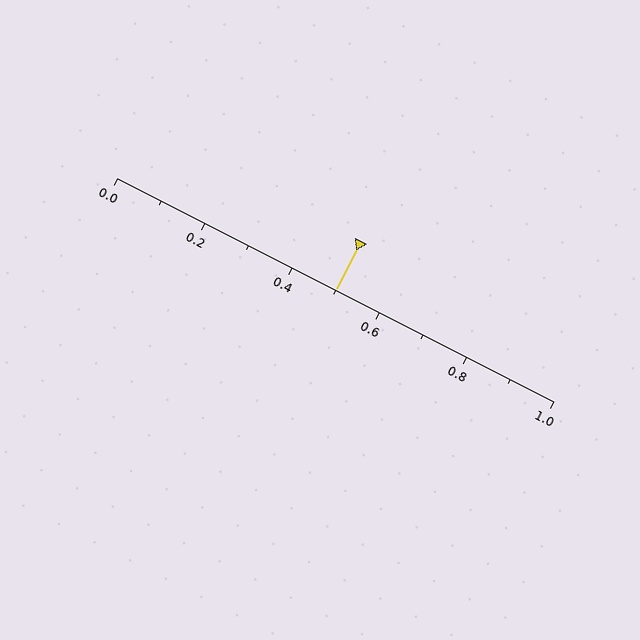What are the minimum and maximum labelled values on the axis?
The axis runs from 0.0 to 1.0.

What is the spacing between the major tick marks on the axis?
The major ticks are spaced 0.2 apart.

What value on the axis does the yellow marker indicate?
The marker indicates approximately 0.5.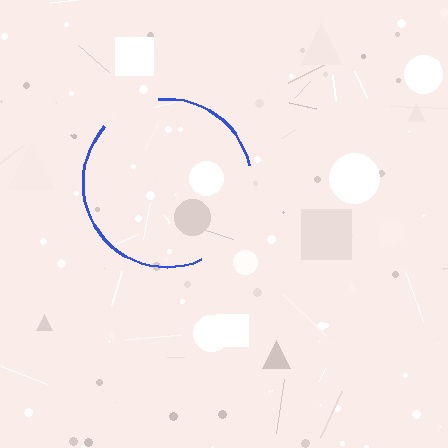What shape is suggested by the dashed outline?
The dashed outline suggests a circle.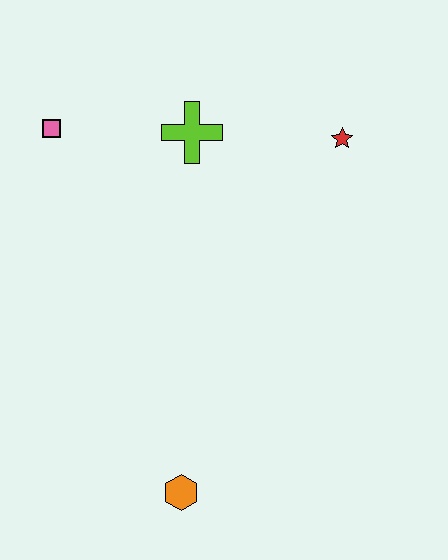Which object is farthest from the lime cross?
The orange hexagon is farthest from the lime cross.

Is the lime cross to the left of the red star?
Yes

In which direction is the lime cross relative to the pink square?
The lime cross is to the right of the pink square.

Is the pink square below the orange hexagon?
No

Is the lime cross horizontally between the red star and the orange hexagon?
Yes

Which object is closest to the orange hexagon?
The lime cross is closest to the orange hexagon.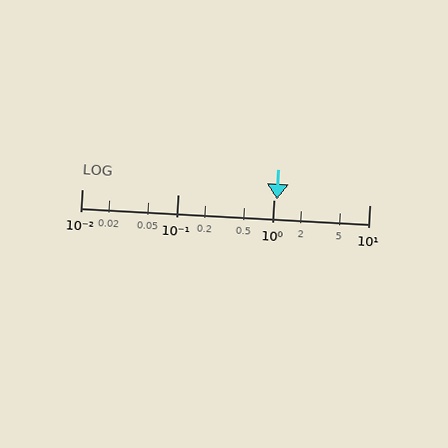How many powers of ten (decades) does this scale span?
The scale spans 3 decades, from 0.01 to 10.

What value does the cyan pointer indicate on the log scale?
The pointer indicates approximately 1.1.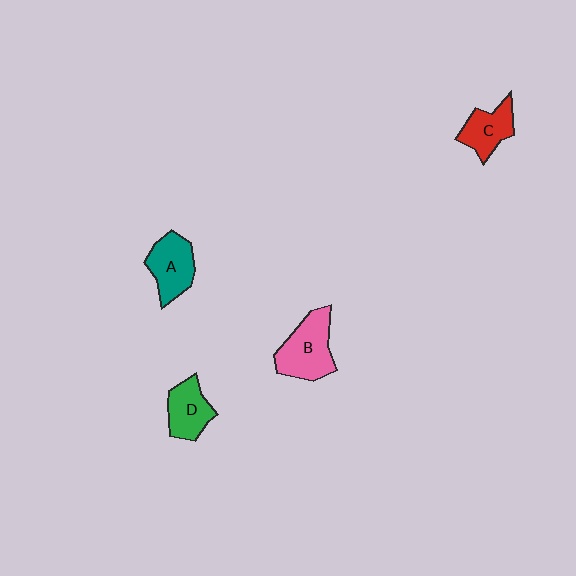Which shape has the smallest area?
Shape C (red).